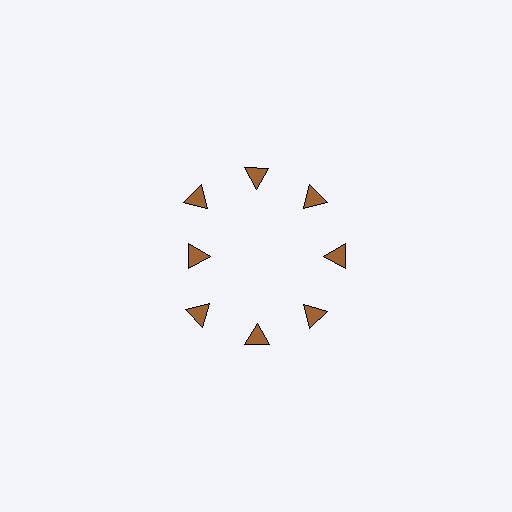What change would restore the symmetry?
The symmetry would be restored by moving it outward, back onto the ring so that all 8 triangles sit at equal angles and equal distance from the center.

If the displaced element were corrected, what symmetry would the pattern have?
It would have 8-fold rotational symmetry — the pattern would map onto itself every 45 degrees.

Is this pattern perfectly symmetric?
No. The 8 brown triangles are arranged in a ring, but one element near the 9 o'clock position is pulled inward toward the center, breaking the 8-fold rotational symmetry.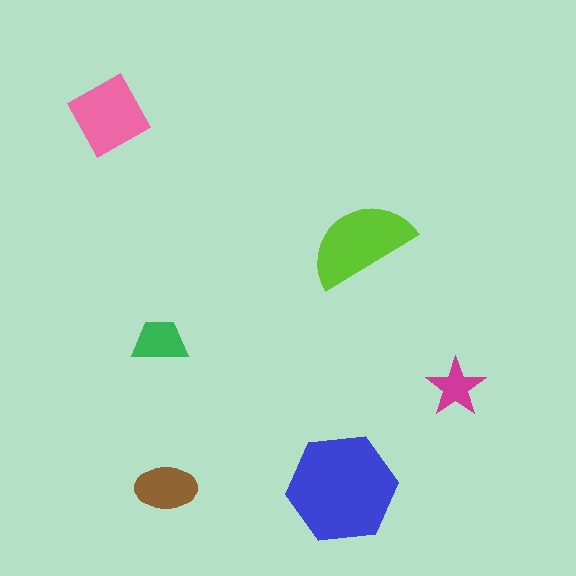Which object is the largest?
The blue hexagon.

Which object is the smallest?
The magenta star.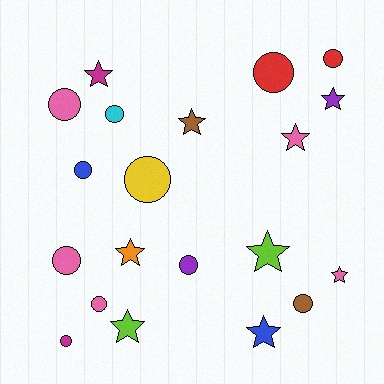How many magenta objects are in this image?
There are 2 magenta objects.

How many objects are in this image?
There are 20 objects.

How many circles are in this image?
There are 11 circles.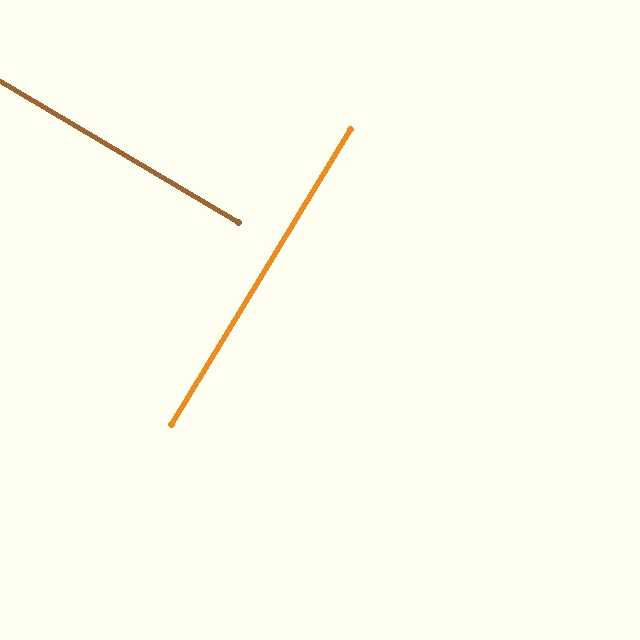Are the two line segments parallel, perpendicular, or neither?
Perpendicular — they meet at approximately 89°.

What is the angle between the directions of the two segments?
Approximately 89 degrees.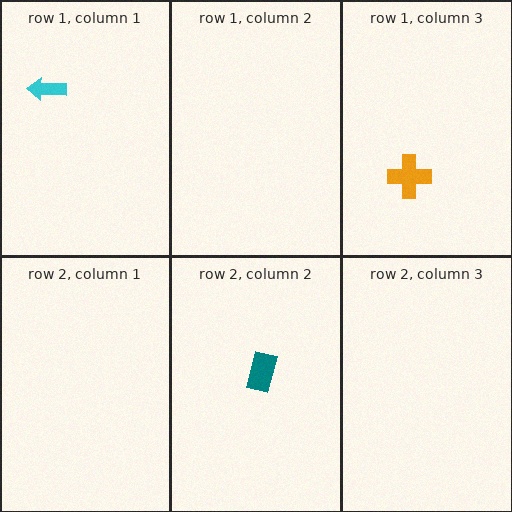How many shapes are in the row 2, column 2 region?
1.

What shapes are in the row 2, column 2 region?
The teal rectangle.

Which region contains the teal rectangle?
The row 2, column 2 region.